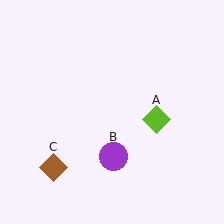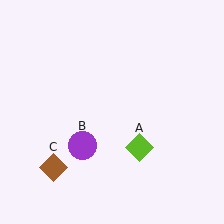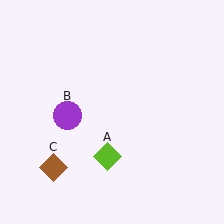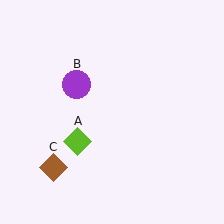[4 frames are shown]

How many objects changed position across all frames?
2 objects changed position: lime diamond (object A), purple circle (object B).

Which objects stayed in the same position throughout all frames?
Brown diamond (object C) remained stationary.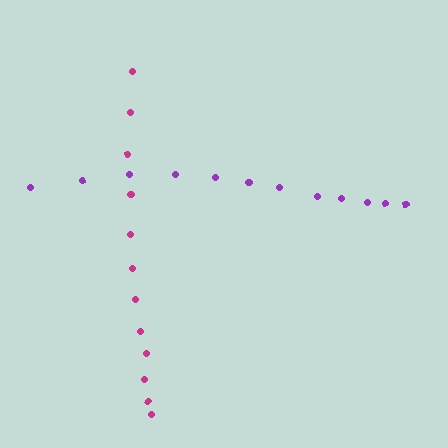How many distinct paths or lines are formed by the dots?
There are 2 distinct paths.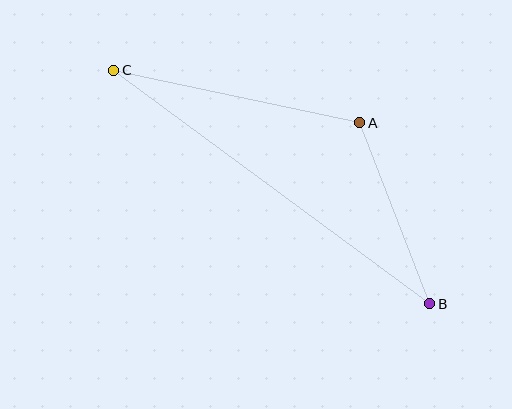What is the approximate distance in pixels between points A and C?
The distance between A and C is approximately 251 pixels.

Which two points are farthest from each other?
Points B and C are farthest from each other.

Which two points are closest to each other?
Points A and B are closest to each other.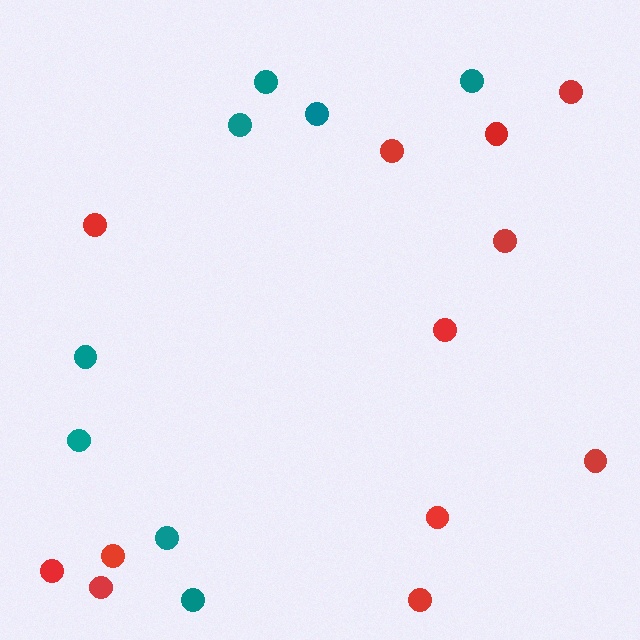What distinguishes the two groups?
There are 2 groups: one group of teal circles (8) and one group of red circles (12).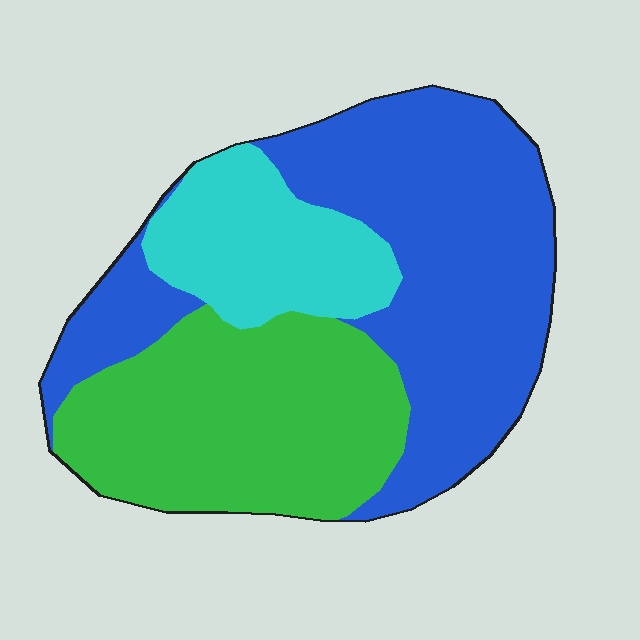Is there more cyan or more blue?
Blue.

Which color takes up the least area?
Cyan, at roughly 20%.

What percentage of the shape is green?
Green covers about 35% of the shape.